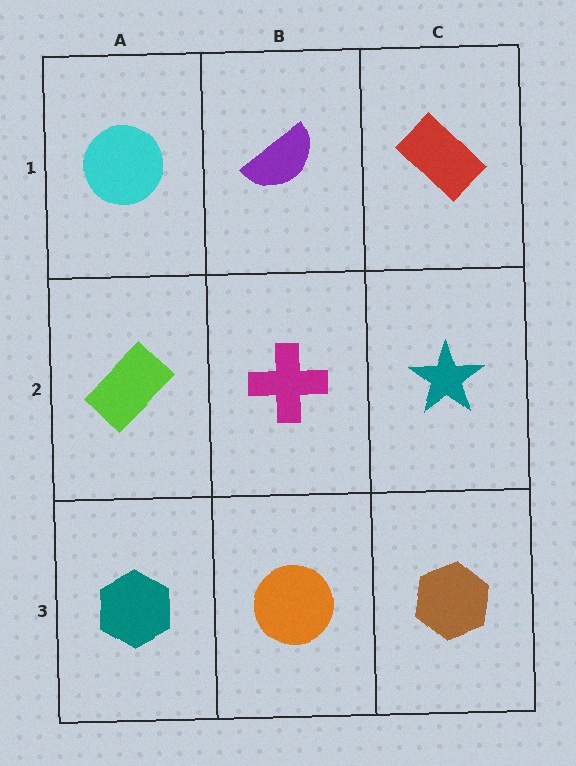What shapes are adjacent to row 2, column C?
A red rectangle (row 1, column C), a brown hexagon (row 3, column C), a magenta cross (row 2, column B).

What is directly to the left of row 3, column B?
A teal hexagon.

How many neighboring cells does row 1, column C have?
2.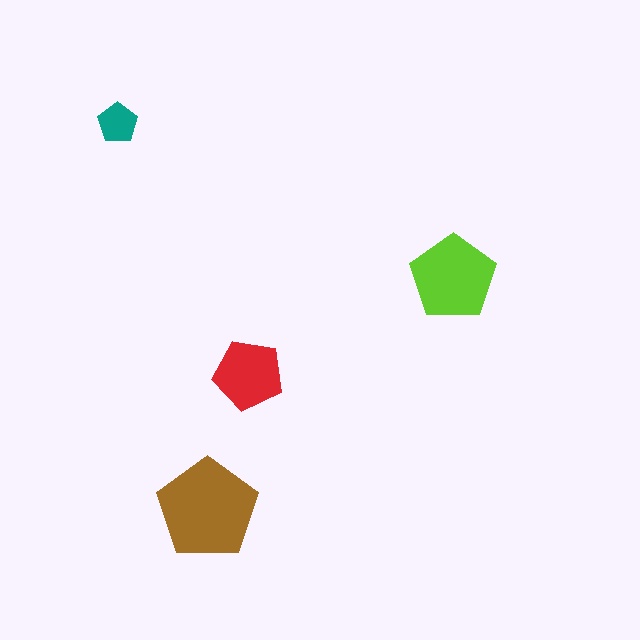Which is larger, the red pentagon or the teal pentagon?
The red one.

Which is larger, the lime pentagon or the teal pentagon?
The lime one.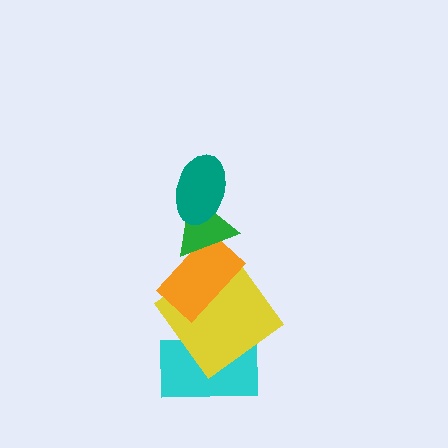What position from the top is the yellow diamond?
The yellow diamond is 4th from the top.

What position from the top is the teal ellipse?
The teal ellipse is 1st from the top.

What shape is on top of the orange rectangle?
The green triangle is on top of the orange rectangle.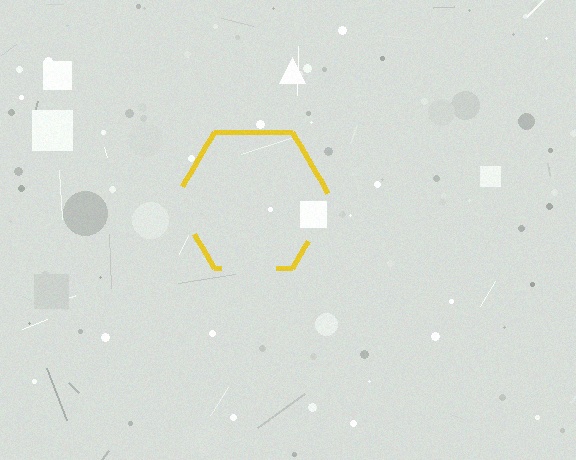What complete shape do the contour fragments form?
The contour fragments form a hexagon.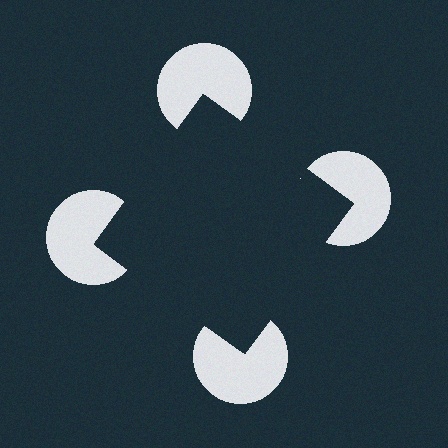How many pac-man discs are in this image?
There are 4 — one at each vertex of the illusory square.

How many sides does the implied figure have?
4 sides.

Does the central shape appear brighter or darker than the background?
It typically appears slightly darker than the background, even though no actual brightness change is drawn.